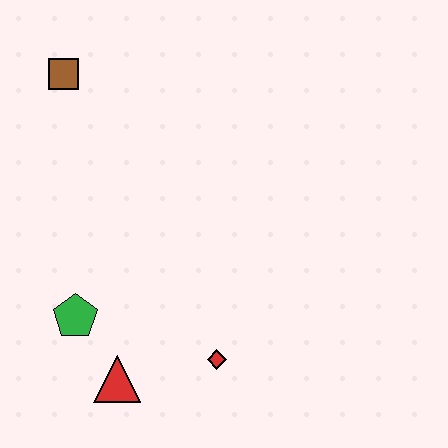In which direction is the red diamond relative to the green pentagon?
The red diamond is to the right of the green pentagon.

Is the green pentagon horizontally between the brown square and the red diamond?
Yes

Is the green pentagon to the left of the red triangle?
Yes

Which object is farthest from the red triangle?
The brown square is farthest from the red triangle.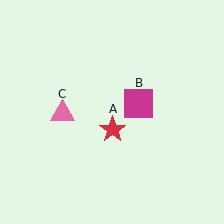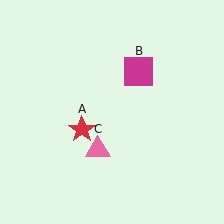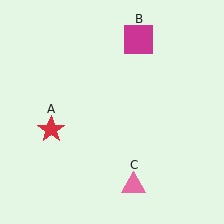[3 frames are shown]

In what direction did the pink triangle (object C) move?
The pink triangle (object C) moved down and to the right.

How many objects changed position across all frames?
3 objects changed position: red star (object A), magenta square (object B), pink triangle (object C).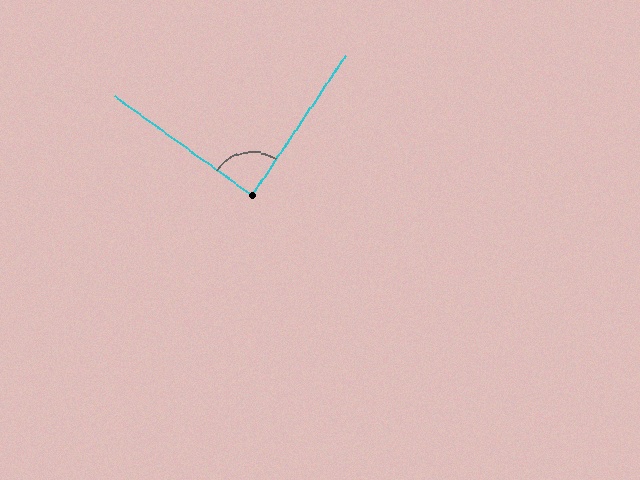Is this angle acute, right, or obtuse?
It is approximately a right angle.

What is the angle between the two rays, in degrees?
Approximately 88 degrees.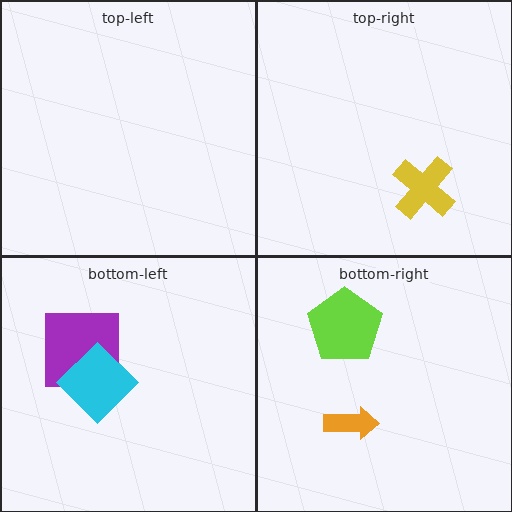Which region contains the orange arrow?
The bottom-right region.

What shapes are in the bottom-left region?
The purple square, the cyan diamond.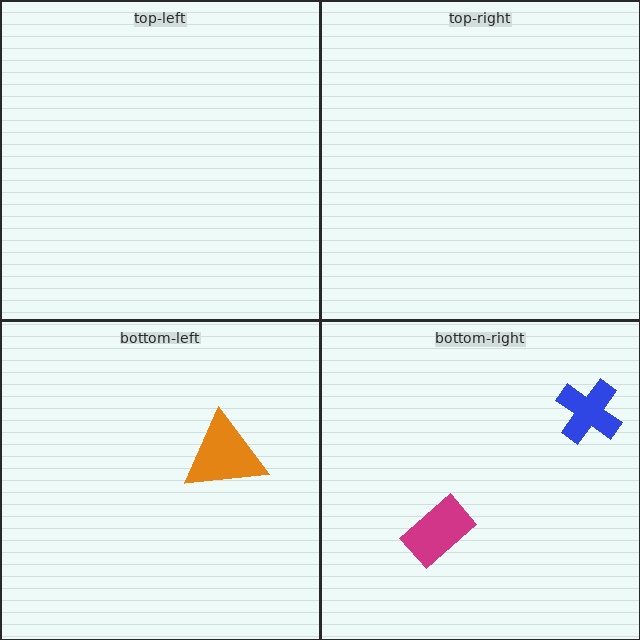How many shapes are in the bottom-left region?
1.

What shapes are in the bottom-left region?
The orange triangle.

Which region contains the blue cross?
The bottom-right region.